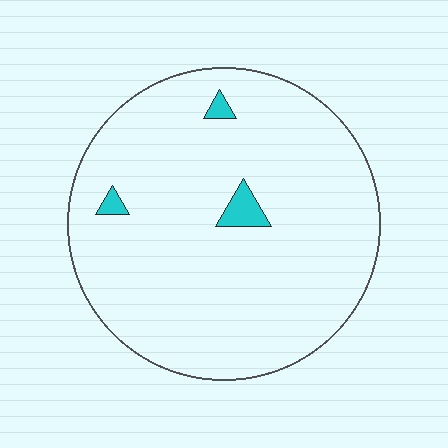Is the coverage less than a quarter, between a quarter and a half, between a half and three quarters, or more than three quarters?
Less than a quarter.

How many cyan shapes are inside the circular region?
3.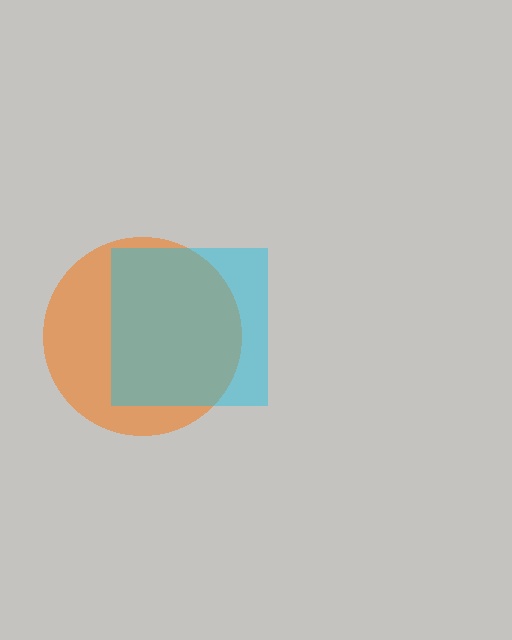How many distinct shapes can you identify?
There are 2 distinct shapes: an orange circle, a cyan square.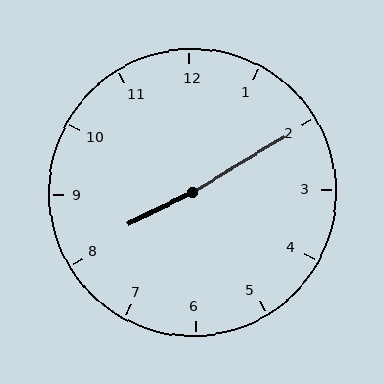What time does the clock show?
8:10.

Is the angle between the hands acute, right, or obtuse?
It is obtuse.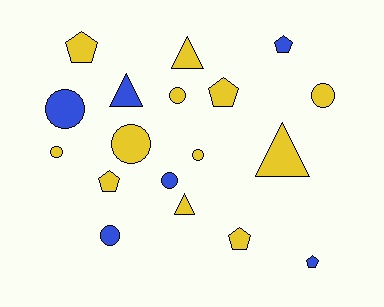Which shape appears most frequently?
Circle, with 8 objects.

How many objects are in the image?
There are 18 objects.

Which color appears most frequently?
Yellow, with 12 objects.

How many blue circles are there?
There are 3 blue circles.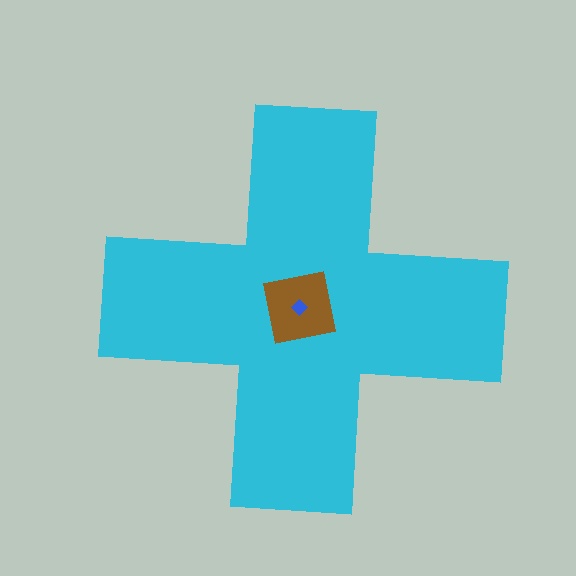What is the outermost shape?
The cyan cross.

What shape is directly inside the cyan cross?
The brown square.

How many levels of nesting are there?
3.